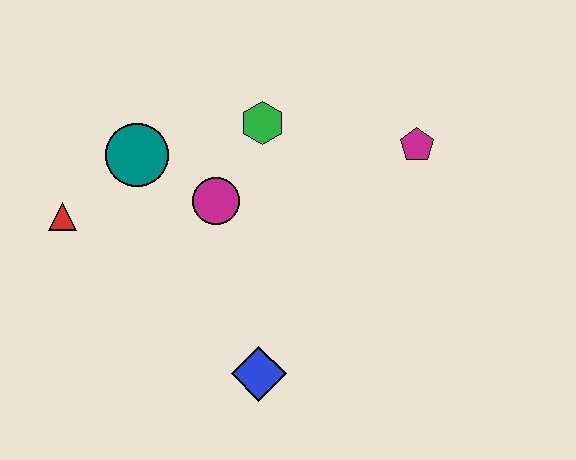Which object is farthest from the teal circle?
The magenta pentagon is farthest from the teal circle.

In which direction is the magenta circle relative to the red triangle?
The magenta circle is to the right of the red triangle.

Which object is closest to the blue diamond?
The magenta circle is closest to the blue diamond.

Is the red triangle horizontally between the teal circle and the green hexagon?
No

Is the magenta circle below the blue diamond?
No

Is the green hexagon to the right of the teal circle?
Yes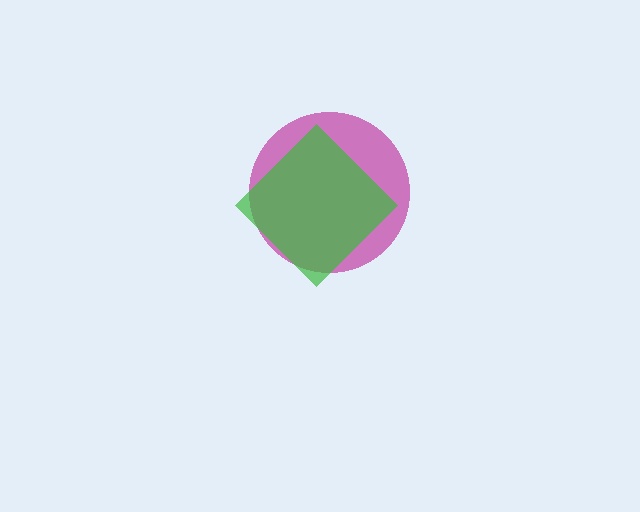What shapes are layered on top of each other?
The layered shapes are: a magenta circle, a green diamond.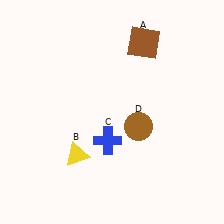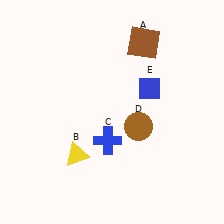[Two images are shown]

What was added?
A blue diamond (E) was added in Image 2.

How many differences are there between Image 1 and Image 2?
There is 1 difference between the two images.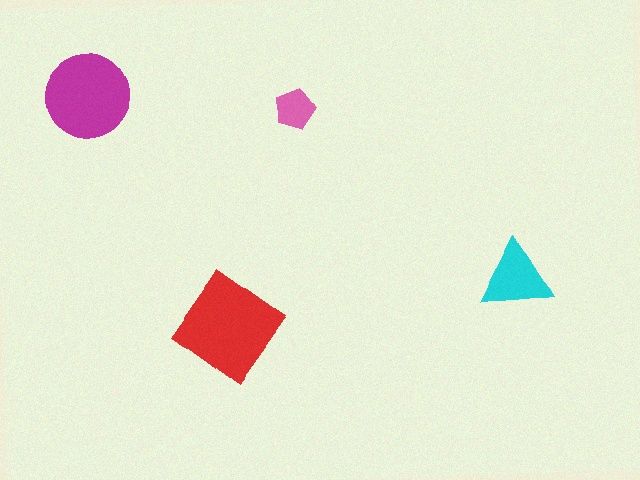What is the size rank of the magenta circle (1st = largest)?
2nd.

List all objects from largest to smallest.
The red diamond, the magenta circle, the cyan triangle, the pink pentagon.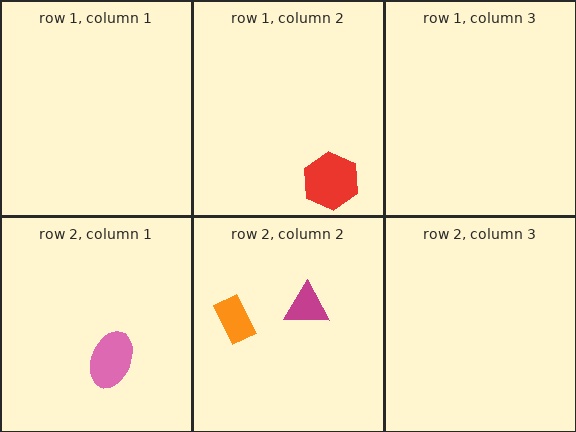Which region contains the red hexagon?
The row 1, column 2 region.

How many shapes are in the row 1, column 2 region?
1.